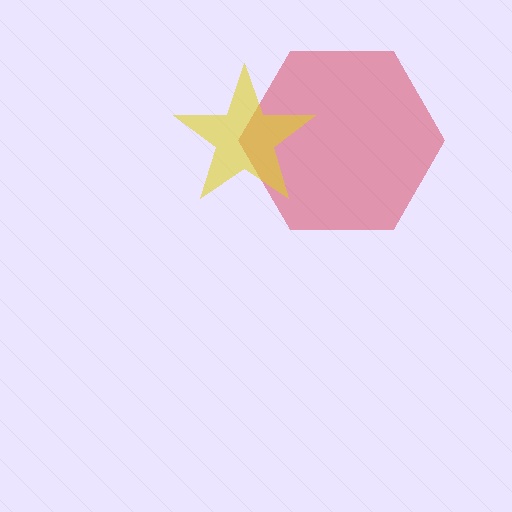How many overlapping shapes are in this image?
There are 2 overlapping shapes in the image.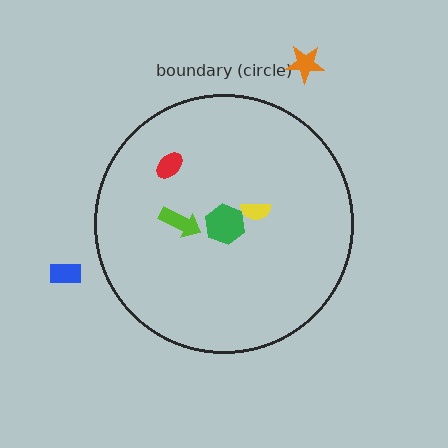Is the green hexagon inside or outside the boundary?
Inside.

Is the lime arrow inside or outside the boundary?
Inside.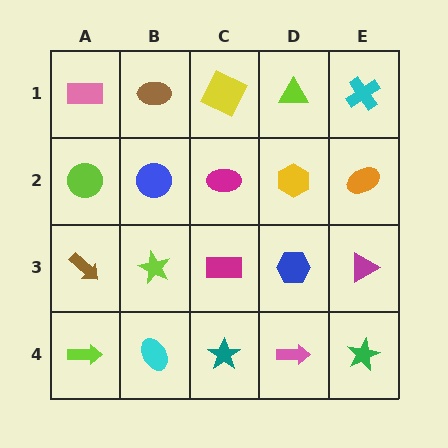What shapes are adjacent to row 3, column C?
A magenta ellipse (row 2, column C), a teal star (row 4, column C), a lime star (row 3, column B), a blue hexagon (row 3, column D).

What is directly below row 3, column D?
A pink arrow.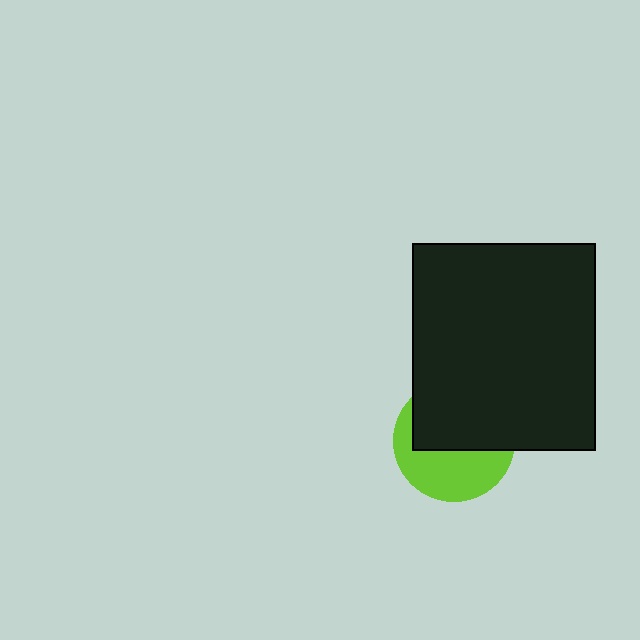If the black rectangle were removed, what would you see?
You would see the complete lime circle.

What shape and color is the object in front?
The object in front is a black rectangle.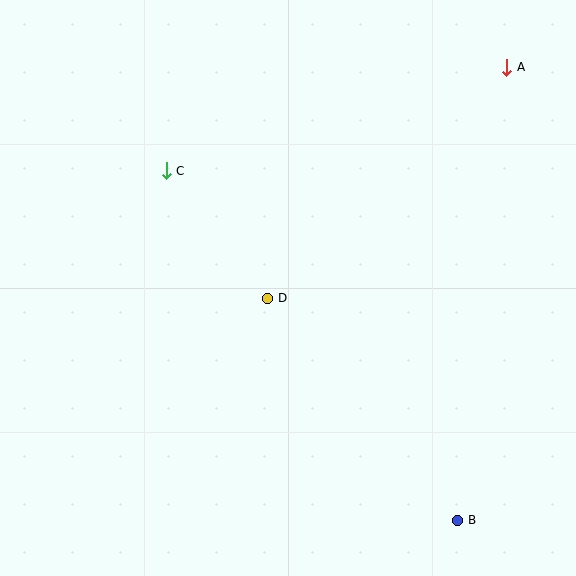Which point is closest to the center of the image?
Point D at (268, 298) is closest to the center.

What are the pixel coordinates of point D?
Point D is at (268, 298).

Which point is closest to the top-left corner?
Point C is closest to the top-left corner.